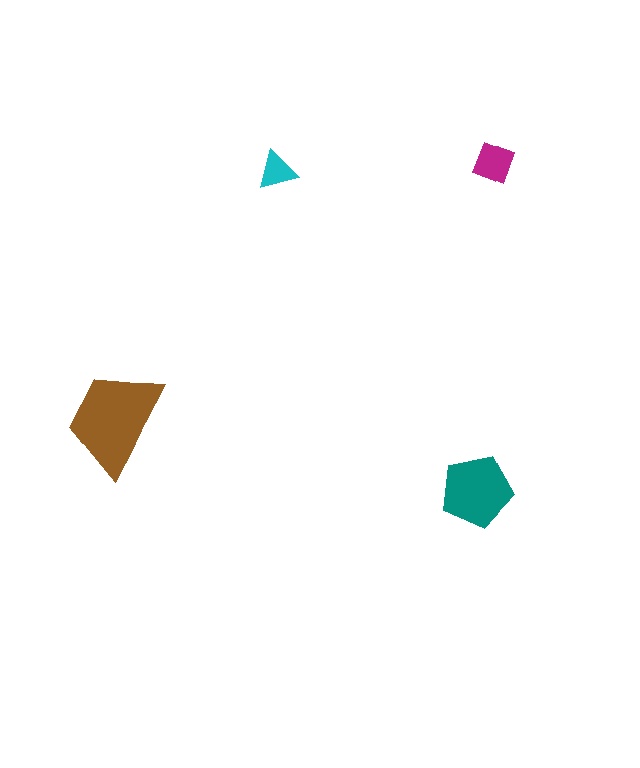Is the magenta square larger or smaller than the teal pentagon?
Smaller.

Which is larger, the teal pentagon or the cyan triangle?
The teal pentagon.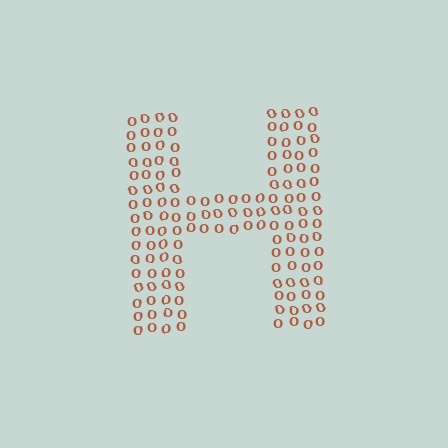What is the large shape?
The large shape is the letter H.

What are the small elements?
The small elements are letter O's.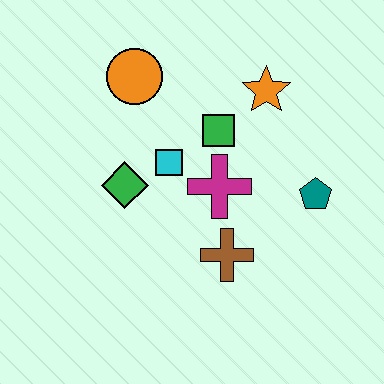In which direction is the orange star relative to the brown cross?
The orange star is above the brown cross.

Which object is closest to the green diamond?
The cyan square is closest to the green diamond.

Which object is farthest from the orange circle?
The teal pentagon is farthest from the orange circle.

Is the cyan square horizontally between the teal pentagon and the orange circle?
Yes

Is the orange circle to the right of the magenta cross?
No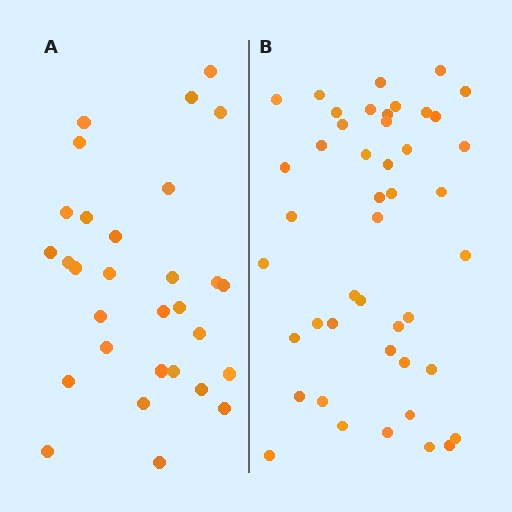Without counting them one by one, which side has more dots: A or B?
Region B (the right region) has more dots.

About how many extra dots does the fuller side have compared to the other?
Region B has approximately 15 more dots than region A.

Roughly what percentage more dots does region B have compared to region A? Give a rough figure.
About 50% more.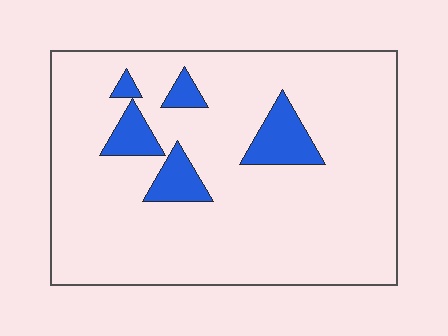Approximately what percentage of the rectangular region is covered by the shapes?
Approximately 10%.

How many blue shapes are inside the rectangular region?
5.